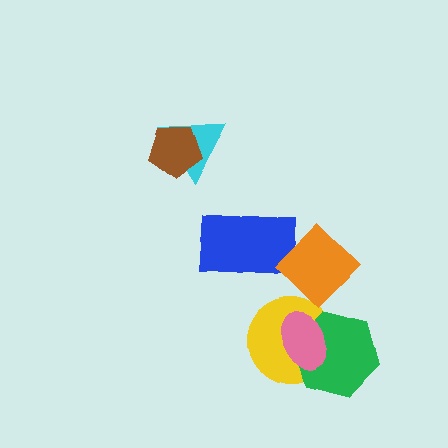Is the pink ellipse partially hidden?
No, no other shape covers it.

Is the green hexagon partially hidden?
Yes, it is partially covered by another shape.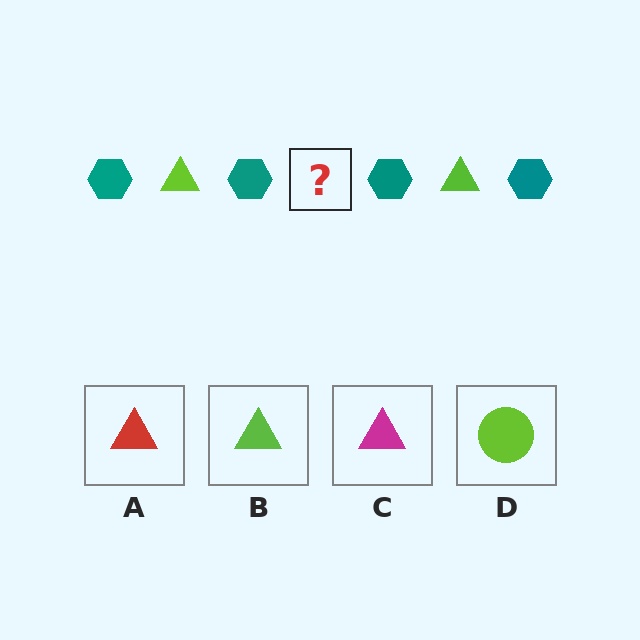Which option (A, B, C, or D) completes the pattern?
B.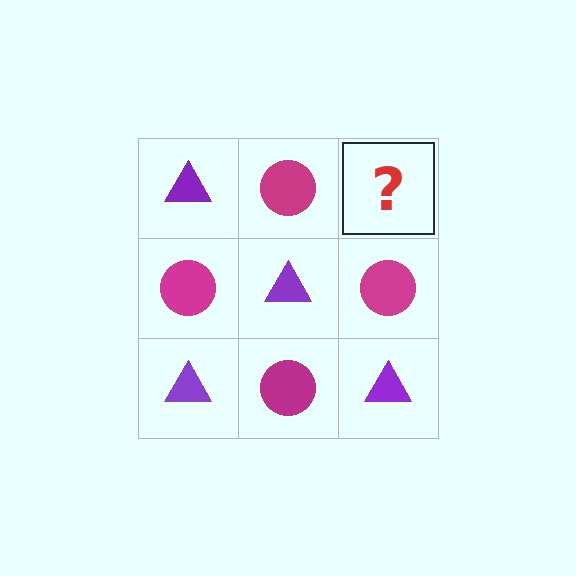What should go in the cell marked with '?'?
The missing cell should contain a purple triangle.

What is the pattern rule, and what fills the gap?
The rule is that it alternates purple triangle and magenta circle in a checkerboard pattern. The gap should be filled with a purple triangle.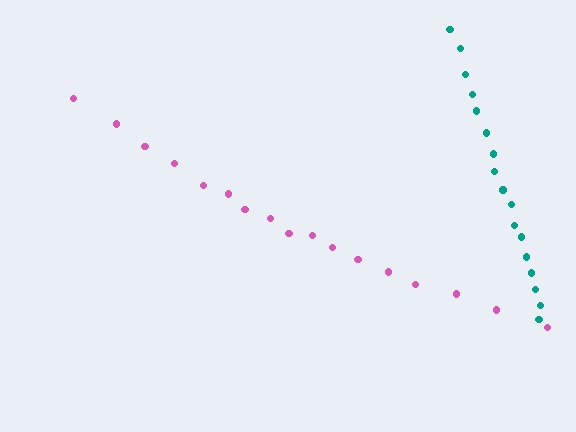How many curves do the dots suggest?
There are 2 distinct paths.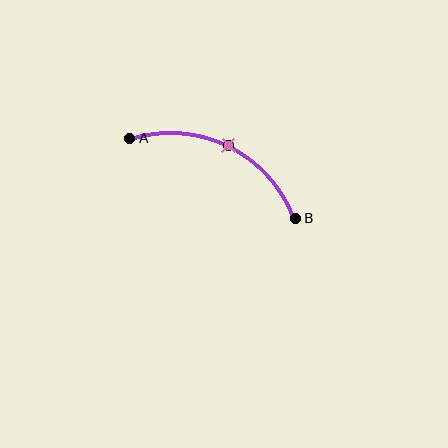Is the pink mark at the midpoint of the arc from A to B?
Yes. The pink mark lies on the arc at equal arc-length from both A and B — it is the arc midpoint.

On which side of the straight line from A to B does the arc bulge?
The arc bulges above the straight line connecting A and B.